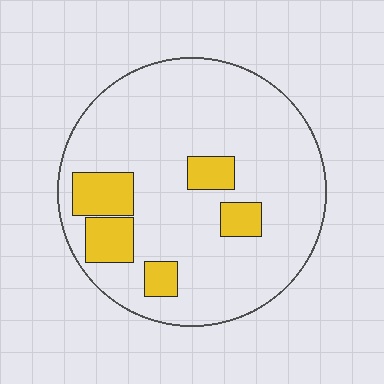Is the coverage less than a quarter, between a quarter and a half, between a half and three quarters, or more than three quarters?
Less than a quarter.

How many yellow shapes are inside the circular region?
5.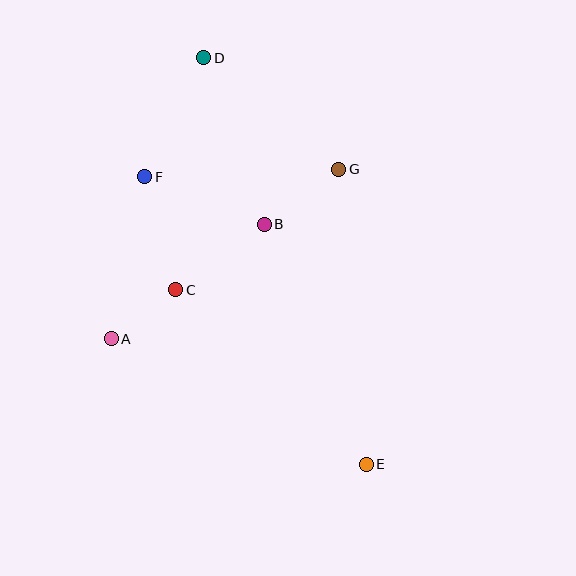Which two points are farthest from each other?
Points D and E are farthest from each other.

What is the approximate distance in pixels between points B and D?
The distance between B and D is approximately 177 pixels.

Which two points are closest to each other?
Points A and C are closest to each other.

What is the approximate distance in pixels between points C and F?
The distance between C and F is approximately 117 pixels.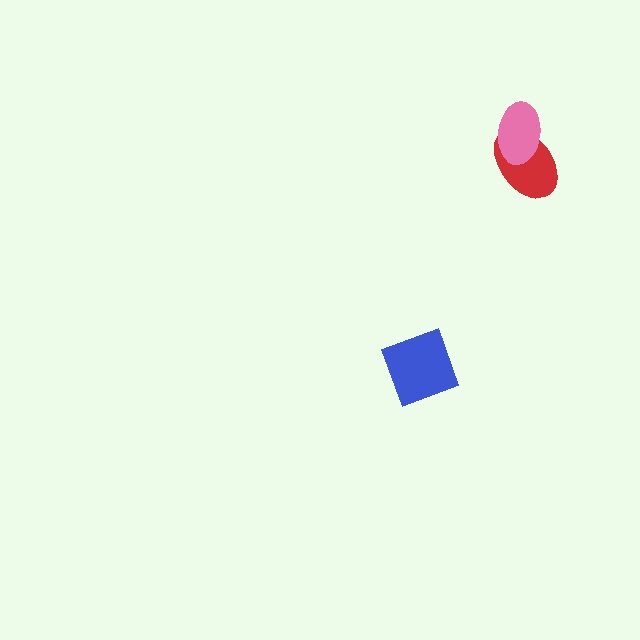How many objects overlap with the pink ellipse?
1 object overlaps with the pink ellipse.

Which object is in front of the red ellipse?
The pink ellipse is in front of the red ellipse.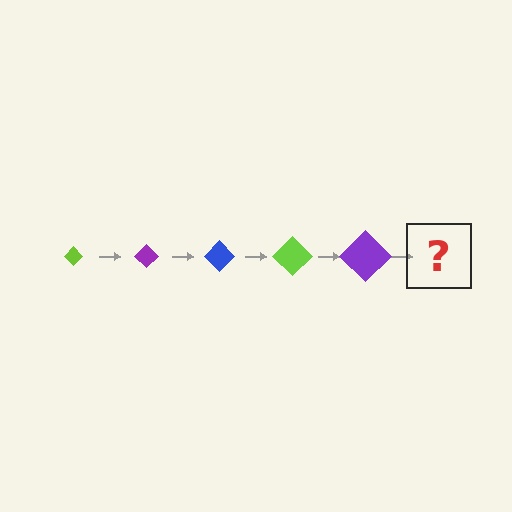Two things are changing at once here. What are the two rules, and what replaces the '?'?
The two rules are that the diamond grows larger each step and the color cycles through lime, purple, and blue. The '?' should be a blue diamond, larger than the previous one.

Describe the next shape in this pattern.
It should be a blue diamond, larger than the previous one.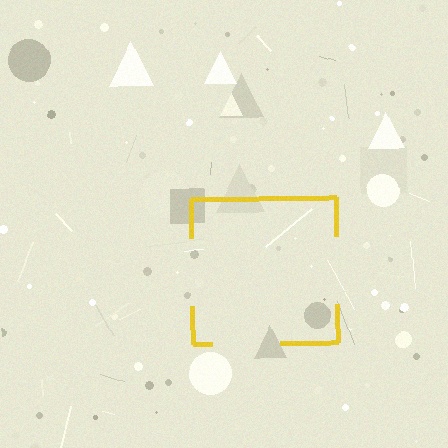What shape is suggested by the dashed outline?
The dashed outline suggests a square.